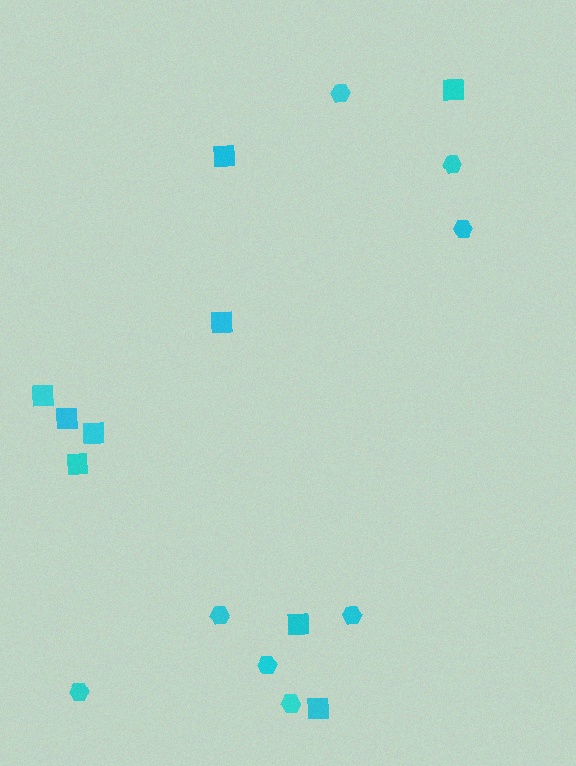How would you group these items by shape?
There are 2 groups: one group of hexagons (8) and one group of squares (9).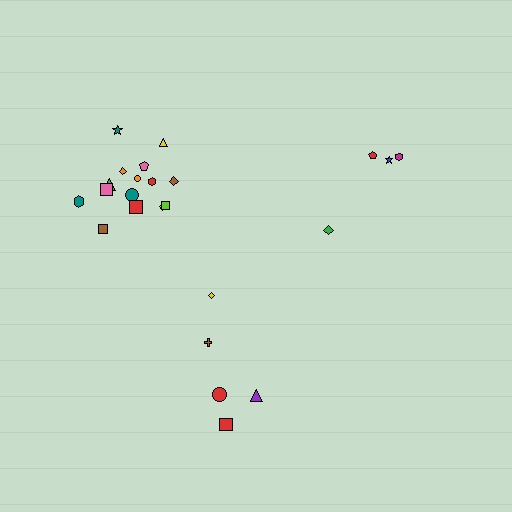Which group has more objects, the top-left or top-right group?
The top-left group.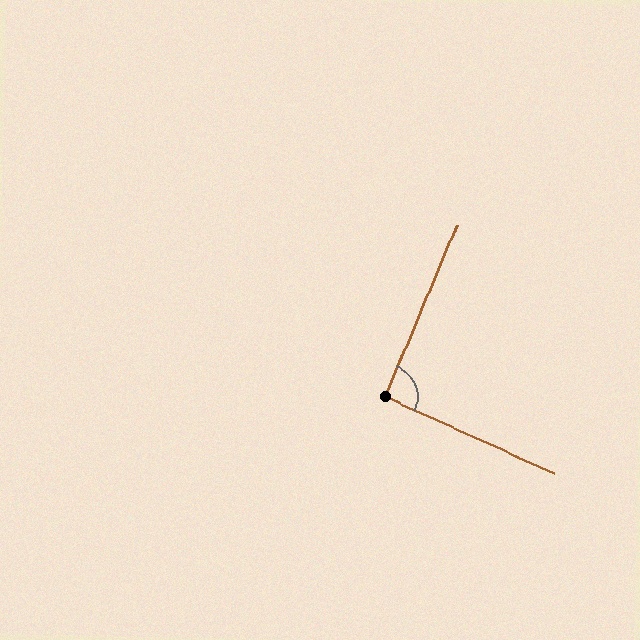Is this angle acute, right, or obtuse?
It is approximately a right angle.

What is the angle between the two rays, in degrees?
Approximately 91 degrees.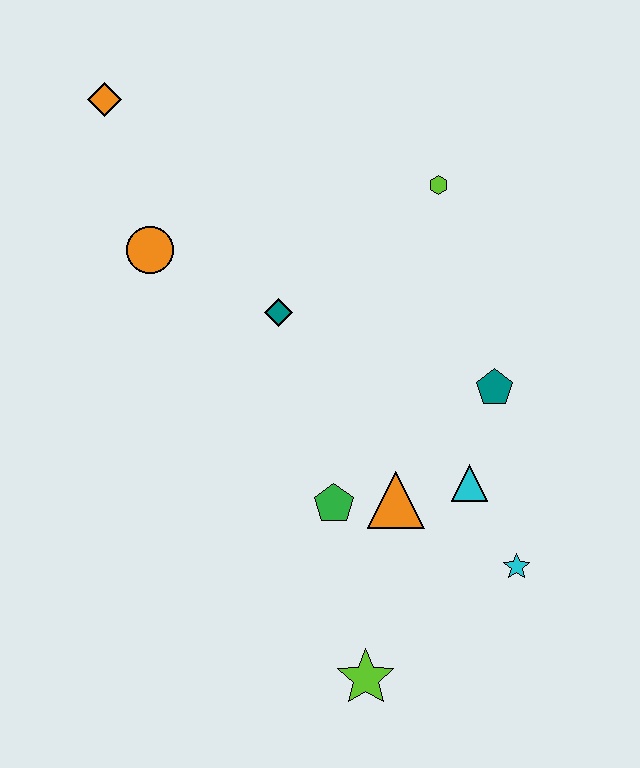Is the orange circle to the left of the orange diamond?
No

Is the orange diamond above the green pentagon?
Yes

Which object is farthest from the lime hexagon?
The lime star is farthest from the lime hexagon.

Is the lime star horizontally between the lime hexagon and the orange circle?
Yes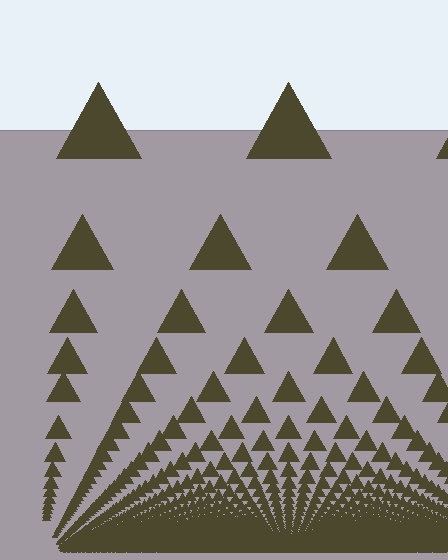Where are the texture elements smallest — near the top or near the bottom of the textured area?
Near the bottom.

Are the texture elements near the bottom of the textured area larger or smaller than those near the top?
Smaller. The gradient is inverted — elements near the bottom are smaller and denser.